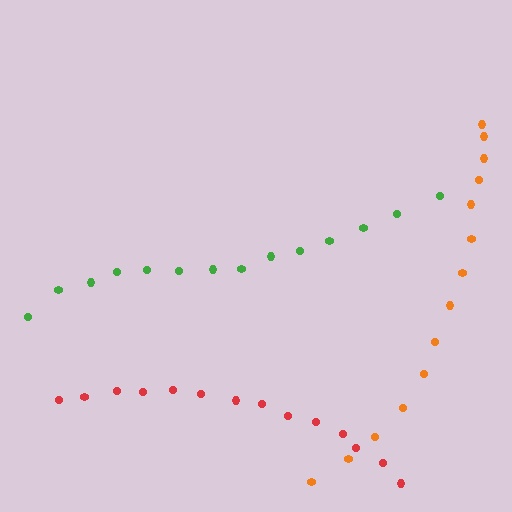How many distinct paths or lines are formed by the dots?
There are 3 distinct paths.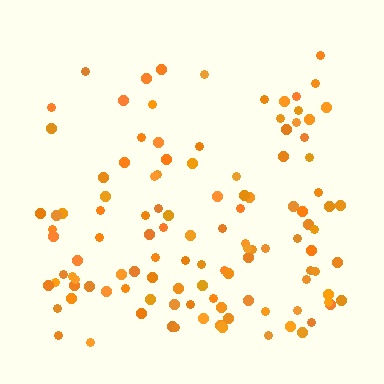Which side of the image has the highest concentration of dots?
The bottom.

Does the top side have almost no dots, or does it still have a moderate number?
Still a moderate number, just noticeably fewer than the bottom.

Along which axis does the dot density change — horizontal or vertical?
Vertical.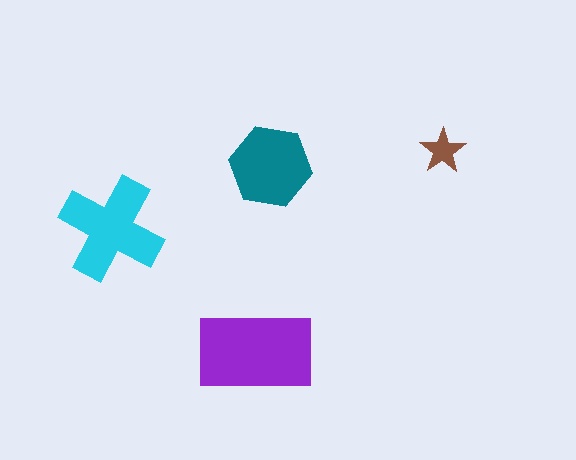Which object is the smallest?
The brown star.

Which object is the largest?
The purple rectangle.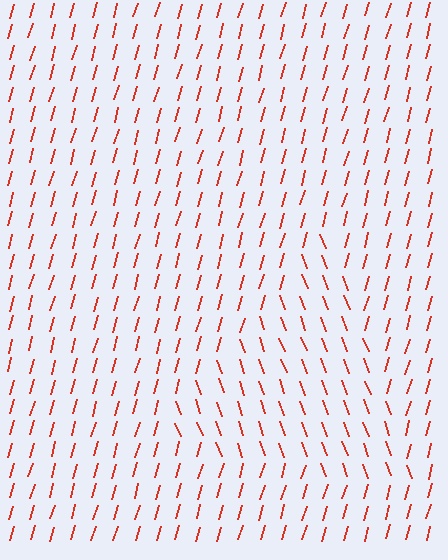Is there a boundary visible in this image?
Yes, there is a texture boundary formed by a change in line orientation.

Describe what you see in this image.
The image is filled with small red line segments. A triangle region in the image has lines oriented differently from the surrounding lines, creating a visible texture boundary.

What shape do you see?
I see a triangle.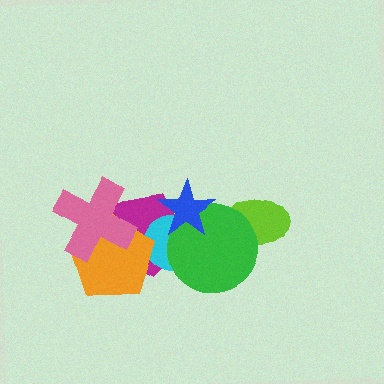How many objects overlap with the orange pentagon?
3 objects overlap with the orange pentagon.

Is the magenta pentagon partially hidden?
Yes, it is partially covered by another shape.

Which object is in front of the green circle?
The blue star is in front of the green circle.